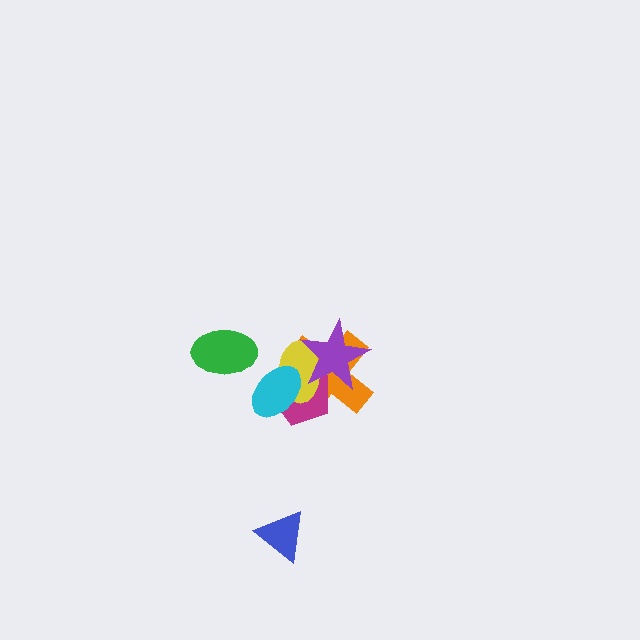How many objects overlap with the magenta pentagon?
4 objects overlap with the magenta pentagon.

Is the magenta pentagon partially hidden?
Yes, it is partially covered by another shape.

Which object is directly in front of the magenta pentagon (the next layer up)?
The yellow ellipse is directly in front of the magenta pentagon.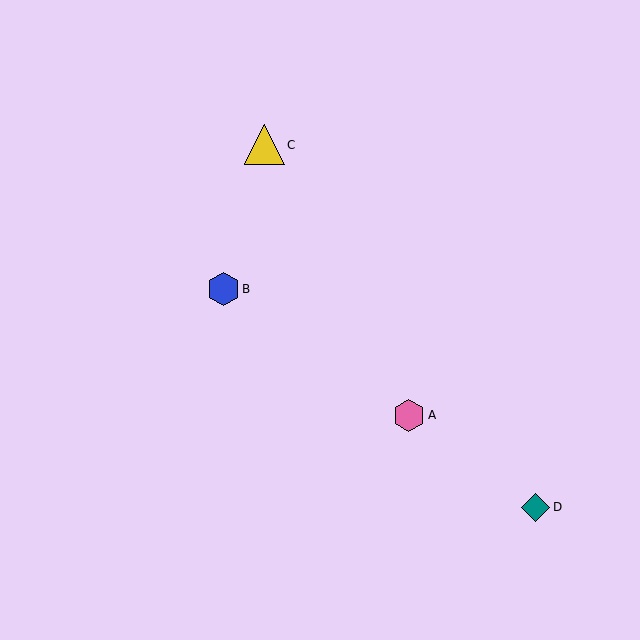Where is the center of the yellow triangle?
The center of the yellow triangle is at (264, 145).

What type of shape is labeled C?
Shape C is a yellow triangle.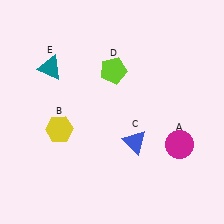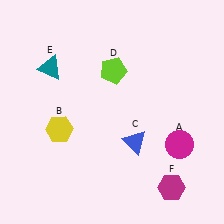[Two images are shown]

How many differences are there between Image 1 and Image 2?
There is 1 difference between the two images.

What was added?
A magenta hexagon (F) was added in Image 2.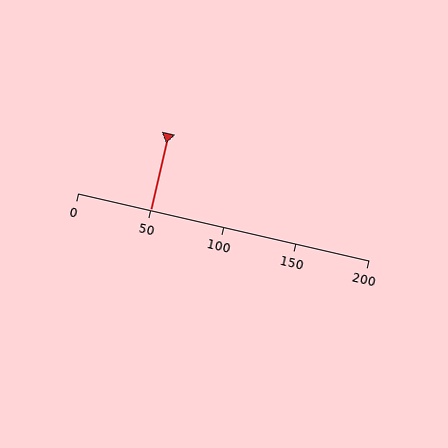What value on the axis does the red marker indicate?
The marker indicates approximately 50.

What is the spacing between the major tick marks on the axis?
The major ticks are spaced 50 apart.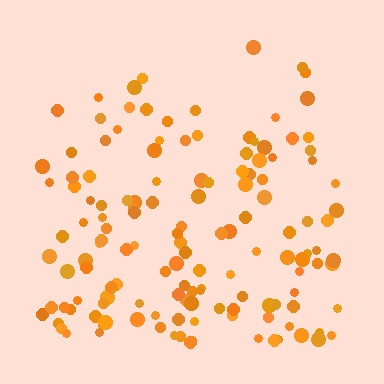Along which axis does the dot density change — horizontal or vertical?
Vertical.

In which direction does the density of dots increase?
From top to bottom, with the bottom side densest.